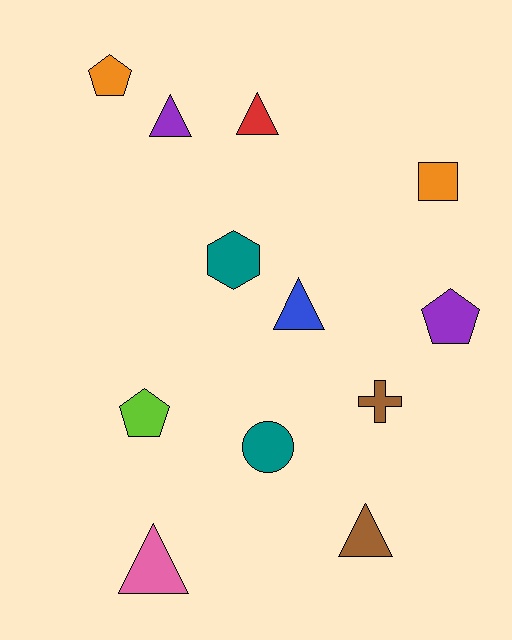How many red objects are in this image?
There is 1 red object.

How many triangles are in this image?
There are 5 triangles.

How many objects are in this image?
There are 12 objects.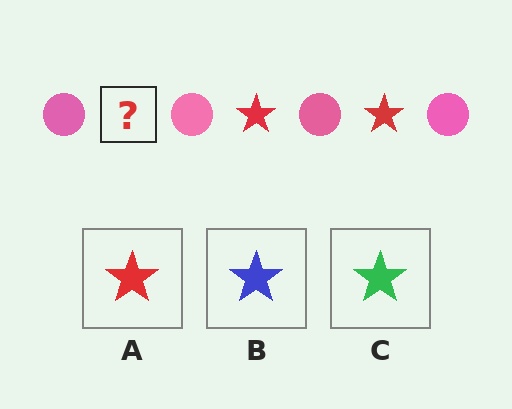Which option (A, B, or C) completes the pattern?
A.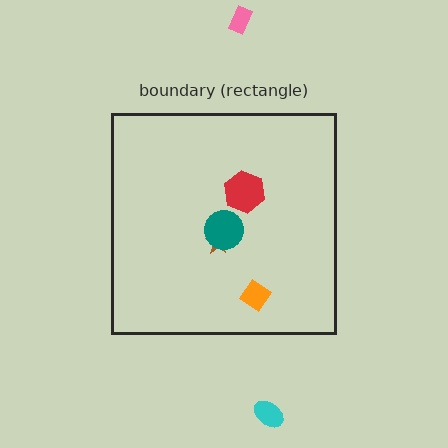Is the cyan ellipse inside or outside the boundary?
Outside.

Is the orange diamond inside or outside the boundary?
Inside.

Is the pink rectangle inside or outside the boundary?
Outside.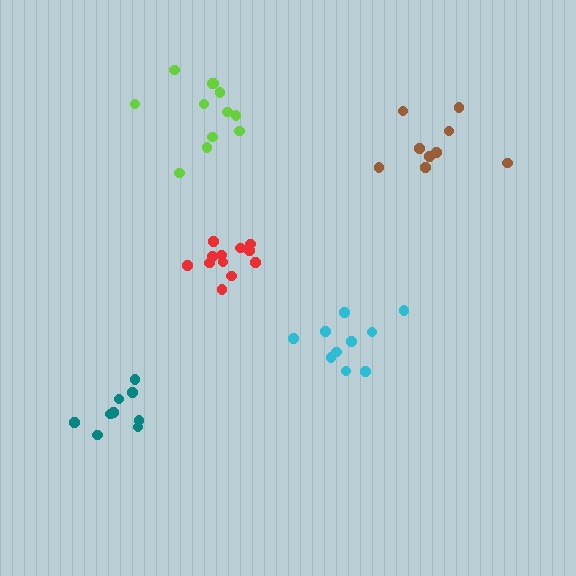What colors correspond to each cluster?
The clusters are colored: cyan, red, lime, brown, teal.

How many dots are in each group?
Group 1: 10 dots, Group 2: 12 dots, Group 3: 12 dots, Group 4: 9 dots, Group 5: 9 dots (52 total).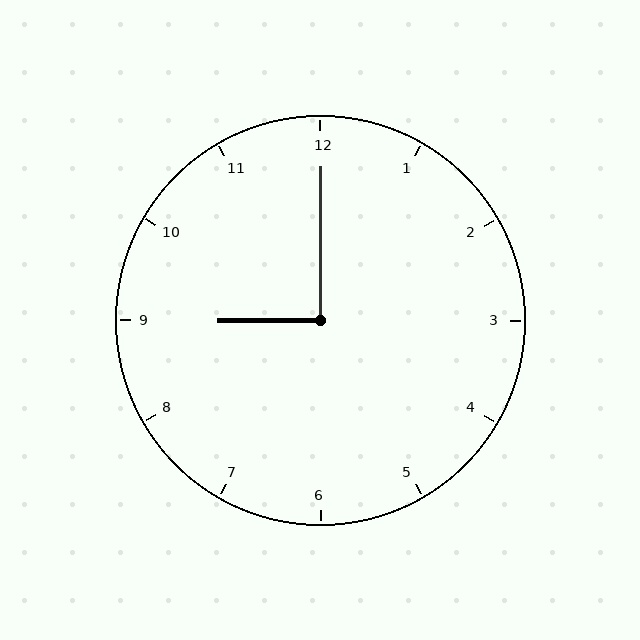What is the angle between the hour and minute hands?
Approximately 90 degrees.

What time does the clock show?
9:00.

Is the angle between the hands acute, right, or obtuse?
It is right.